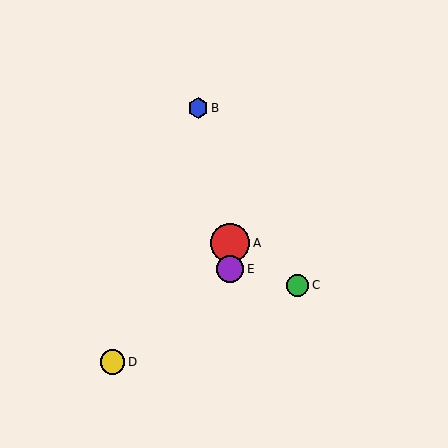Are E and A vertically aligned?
Yes, both are at x≈230.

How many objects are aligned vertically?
2 objects (A, E) are aligned vertically.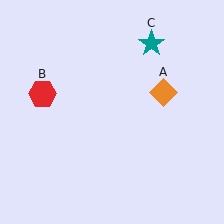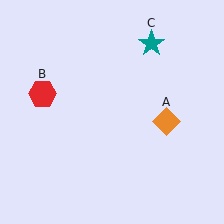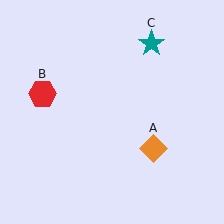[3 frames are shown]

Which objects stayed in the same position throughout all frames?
Red hexagon (object B) and teal star (object C) remained stationary.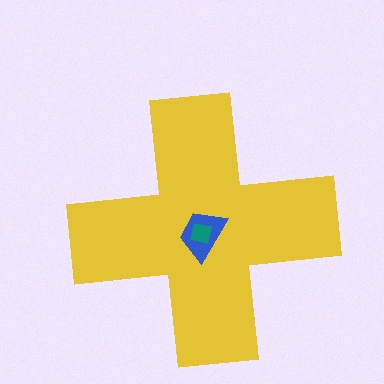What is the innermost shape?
The teal square.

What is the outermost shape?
The yellow cross.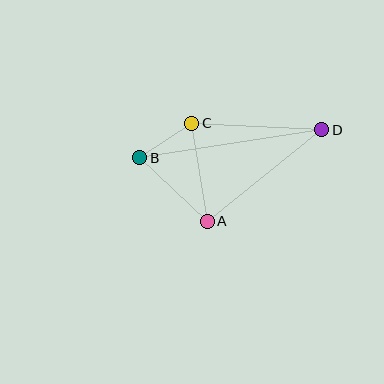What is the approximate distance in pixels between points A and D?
The distance between A and D is approximately 147 pixels.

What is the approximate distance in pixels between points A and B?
The distance between A and B is approximately 92 pixels.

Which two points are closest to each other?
Points B and C are closest to each other.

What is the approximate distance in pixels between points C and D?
The distance between C and D is approximately 130 pixels.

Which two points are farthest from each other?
Points B and D are farthest from each other.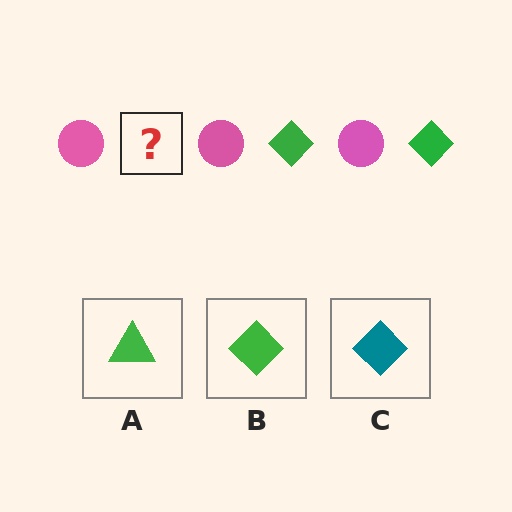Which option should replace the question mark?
Option B.